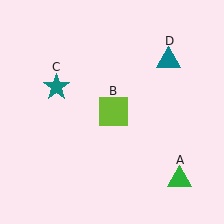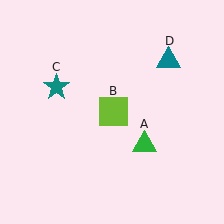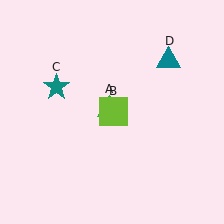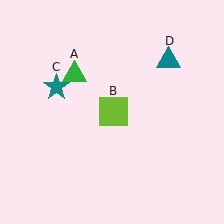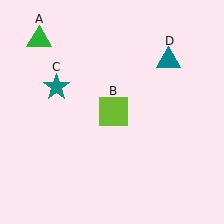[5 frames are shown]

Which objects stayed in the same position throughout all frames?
Lime square (object B) and teal star (object C) and teal triangle (object D) remained stationary.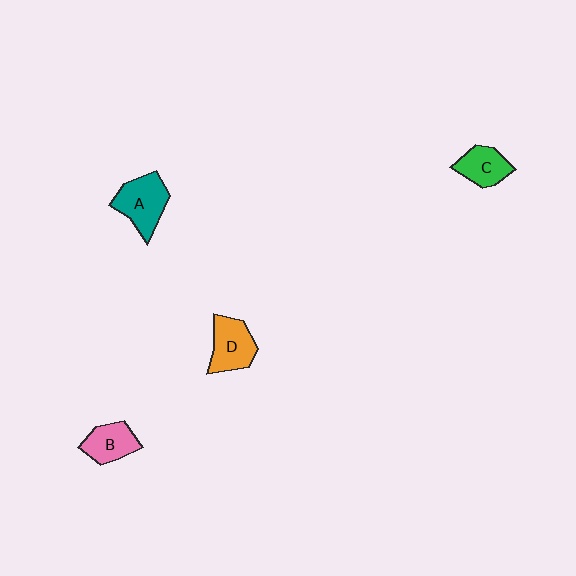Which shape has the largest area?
Shape A (teal).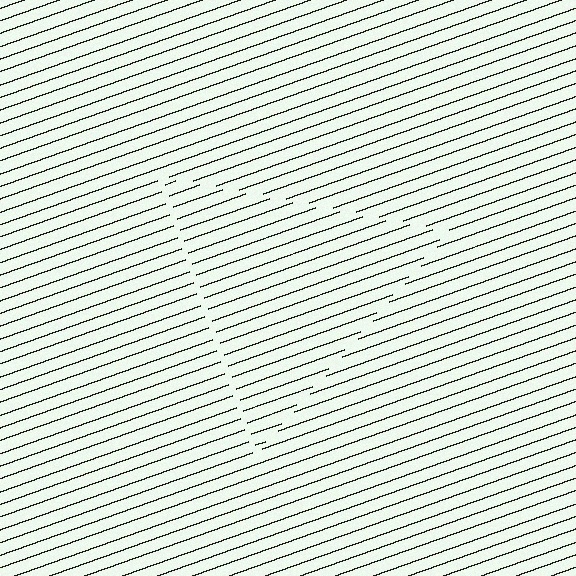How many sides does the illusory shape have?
3 sides — the line-ends trace a triangle.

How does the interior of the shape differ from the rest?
The interior of the shape contains the same grating, shifted by half a period — the contour is defined by the phase discontinuity where line-ends from the inner and outer gratings abut.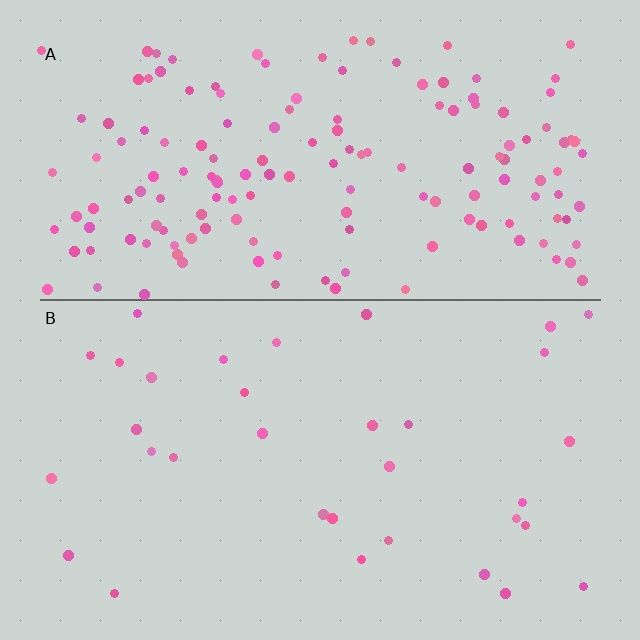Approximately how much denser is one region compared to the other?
Approximately 4.6× — region A over region B.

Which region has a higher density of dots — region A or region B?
A (the top).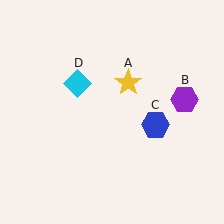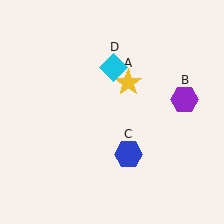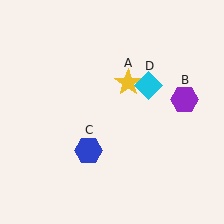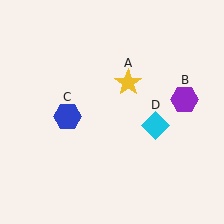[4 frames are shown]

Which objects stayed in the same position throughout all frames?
Yellow star (object A) and purple hexagon (object B) remained stationary.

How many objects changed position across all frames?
2 objects changed position: blue hexagon (object C), cyan diamond (object D).